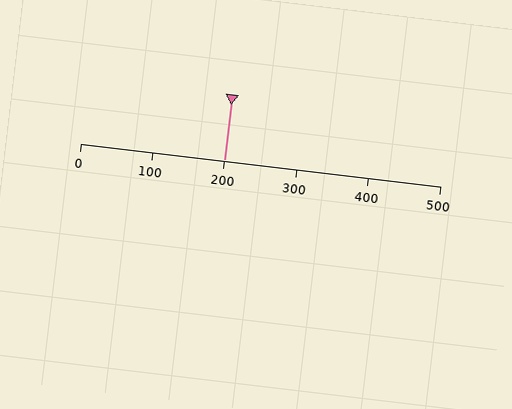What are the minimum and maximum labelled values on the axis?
The axis runs from 0 to 500.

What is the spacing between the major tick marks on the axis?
The major ticks are spaced 100 apart.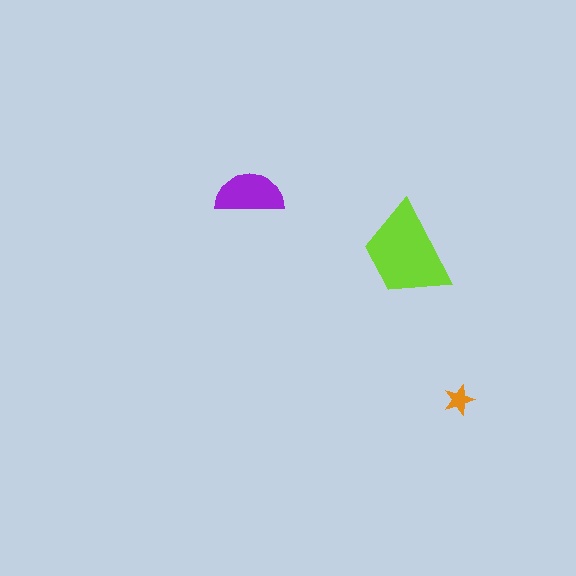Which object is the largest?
The lime trapezoid.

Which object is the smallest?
The orange star.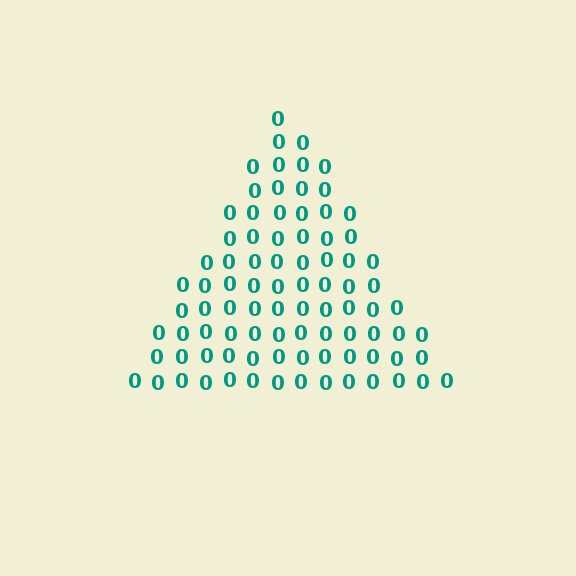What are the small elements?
The small elements are digit 0's.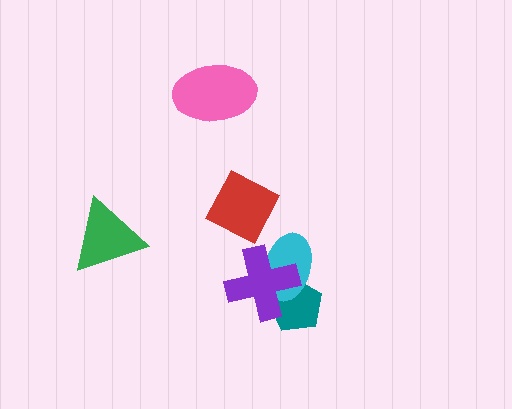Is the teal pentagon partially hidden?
Yes, it is partially covered by another shape.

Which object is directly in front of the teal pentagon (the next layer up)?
The cyan ellipse is directly in front of the teal pentagon.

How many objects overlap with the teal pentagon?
2 objects overlap with the teal pentagon.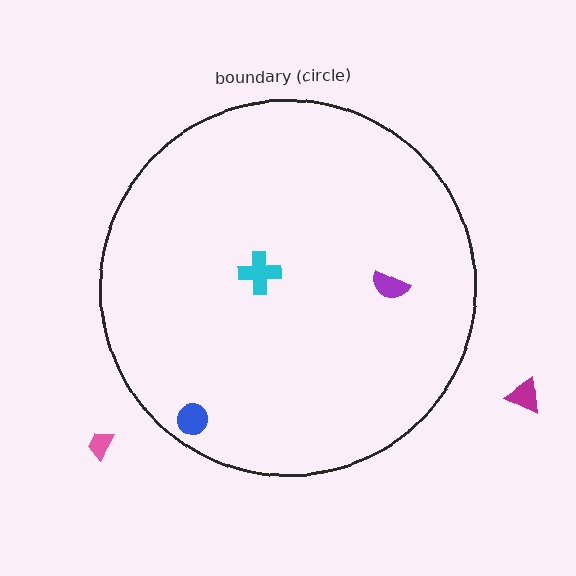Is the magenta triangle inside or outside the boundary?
Outside.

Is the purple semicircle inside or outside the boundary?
Inside.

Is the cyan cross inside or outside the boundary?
Inside.